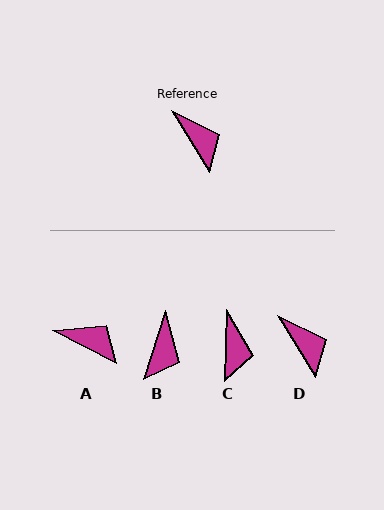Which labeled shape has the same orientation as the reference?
D.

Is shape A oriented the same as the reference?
No, it is off by about 31 degrees.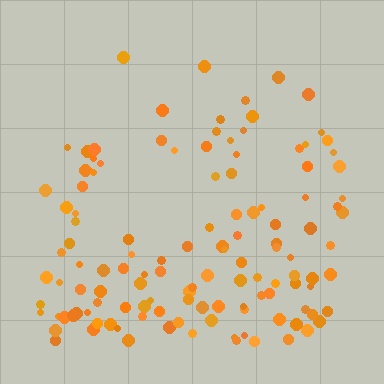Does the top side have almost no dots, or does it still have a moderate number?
Still a moderate number, just noticeably fewer than the bottom.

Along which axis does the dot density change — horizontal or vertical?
Vertical.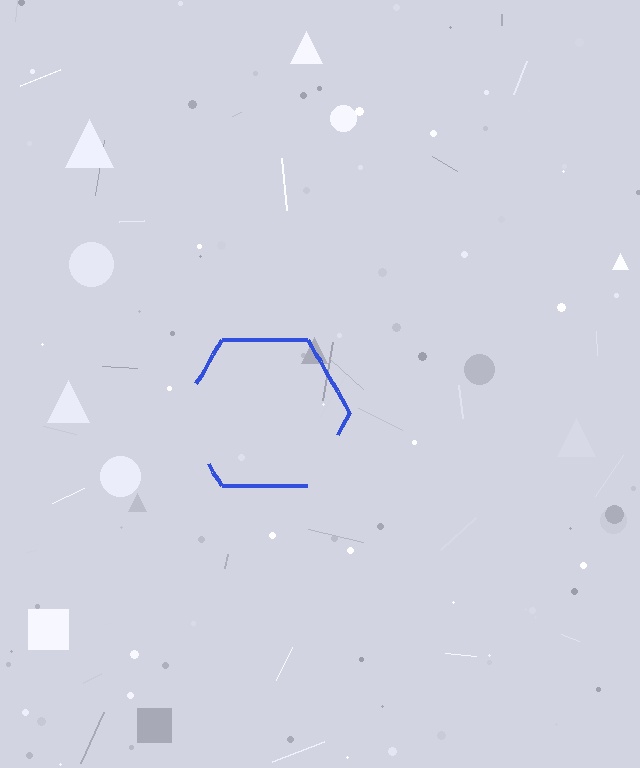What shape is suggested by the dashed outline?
The dashed outline suggests a hexagon.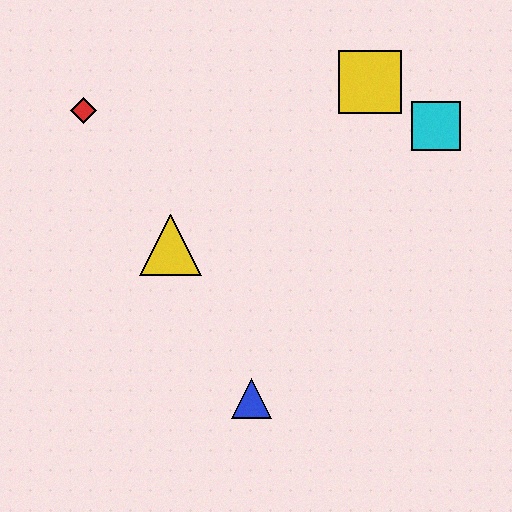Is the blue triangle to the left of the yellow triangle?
No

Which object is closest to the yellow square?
The cyan square is closest to the yellow square.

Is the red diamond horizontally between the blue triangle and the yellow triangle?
No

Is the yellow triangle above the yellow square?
No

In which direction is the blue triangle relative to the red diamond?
The blue triangle is below the red diamond.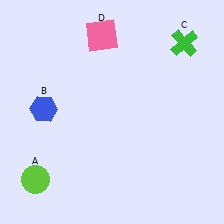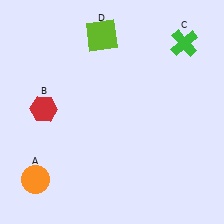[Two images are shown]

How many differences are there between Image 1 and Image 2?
There are 3 differences between the two images.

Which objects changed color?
A changed from lime to orange. B changed from blue to red. D changed from pink to lime.